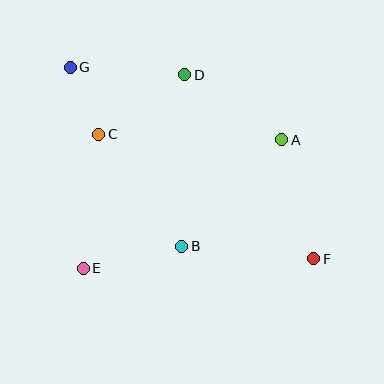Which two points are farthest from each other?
Points F and G are farthest from each other.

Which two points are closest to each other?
Points C and G are closest to each other.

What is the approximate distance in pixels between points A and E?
The distance between A and E is approximately 236 pixels.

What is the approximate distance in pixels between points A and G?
The distance between A and G is approximately 224 pixels.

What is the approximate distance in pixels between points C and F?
The distance between C and F is approximately 249 pixels.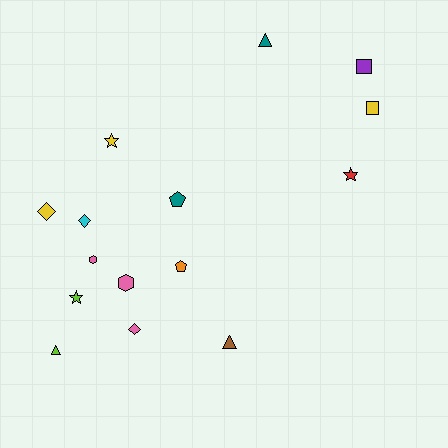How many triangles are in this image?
There are 3 triangles.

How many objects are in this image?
There are 15 objects.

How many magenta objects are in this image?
There are no magenta objects.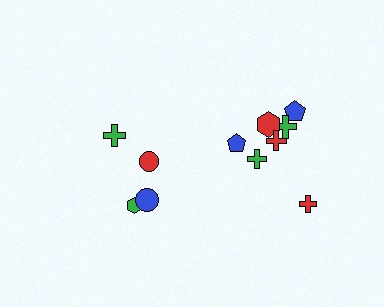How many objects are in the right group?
There are 7 objects.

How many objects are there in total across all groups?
There are 11 objects.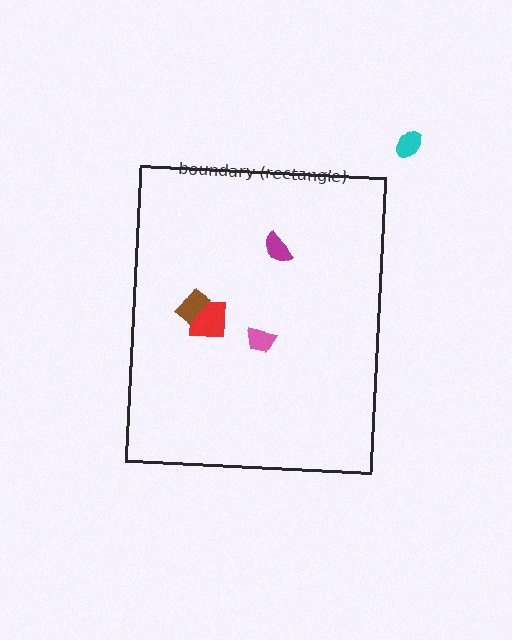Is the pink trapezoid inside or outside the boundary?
Inside.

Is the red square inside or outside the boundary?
Inside.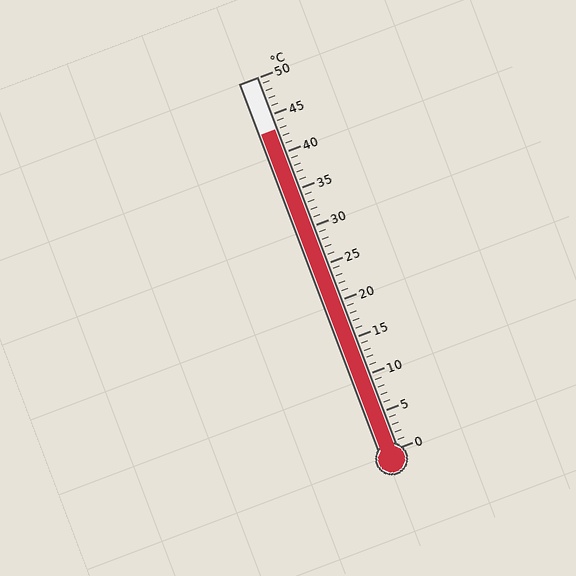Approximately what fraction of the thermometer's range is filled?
The thermometer is filled to approximately 85% of its range.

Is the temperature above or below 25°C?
The temperature is above 25°C.